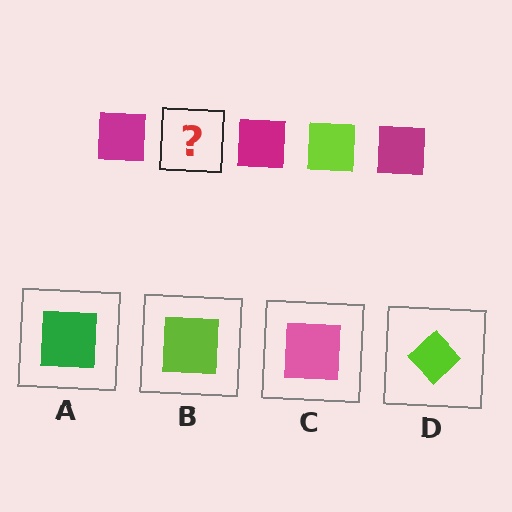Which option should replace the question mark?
Option B.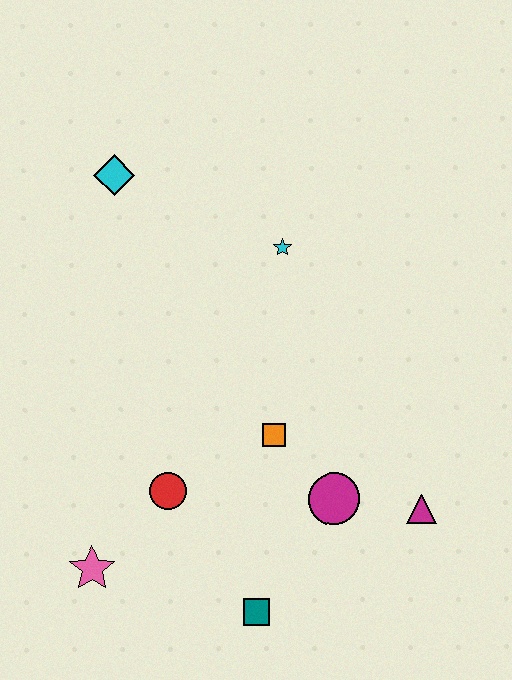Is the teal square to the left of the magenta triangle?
Yes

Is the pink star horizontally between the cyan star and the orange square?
No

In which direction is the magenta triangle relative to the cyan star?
The magenta triangle is below the cyan star.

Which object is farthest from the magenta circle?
The cyan diamond is farthest from the magenta circle.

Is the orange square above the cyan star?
No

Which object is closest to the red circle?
The pink star is closest to the red circle.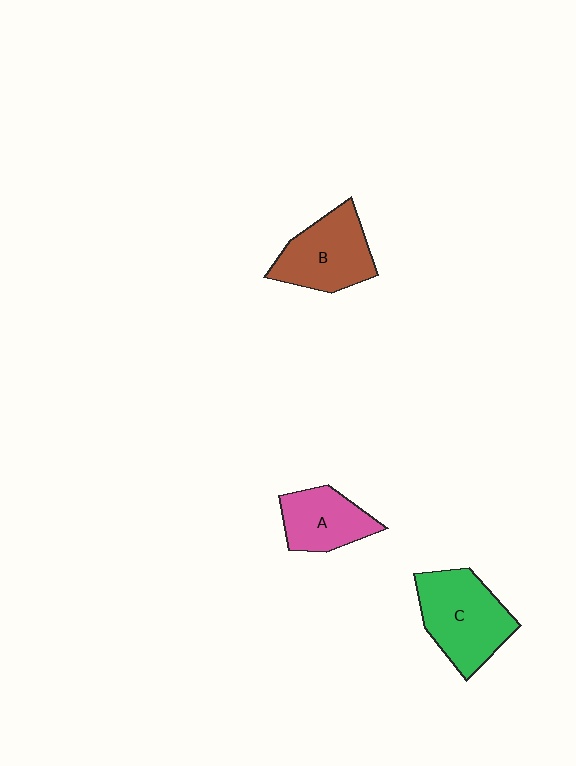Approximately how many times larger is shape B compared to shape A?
Approximately 1.3 times.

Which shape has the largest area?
Shape C (green).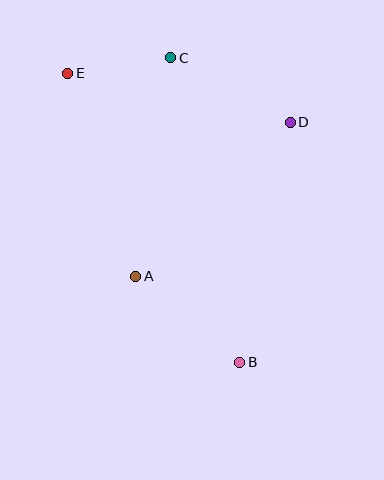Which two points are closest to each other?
Points C and E are closest to each other.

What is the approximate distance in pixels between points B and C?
The distance between B and C is approximately 312 pixels.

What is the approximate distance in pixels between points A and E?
The distance between A and E is approximately 214 pixels.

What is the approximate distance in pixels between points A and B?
The distance between A and B is approximately 135 pixels.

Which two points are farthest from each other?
Points B and E are farthest from each other.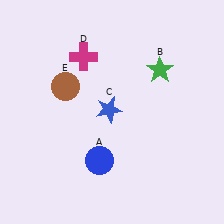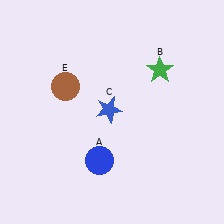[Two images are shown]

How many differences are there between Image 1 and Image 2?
There is 1 difference between the two images.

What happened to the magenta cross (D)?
The magenta cross (D) was removed in Image 2. It was in the top-left area of Image 1.